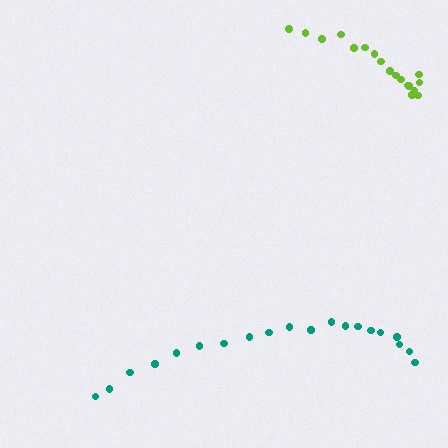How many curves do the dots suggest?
There are 2 distinct paths.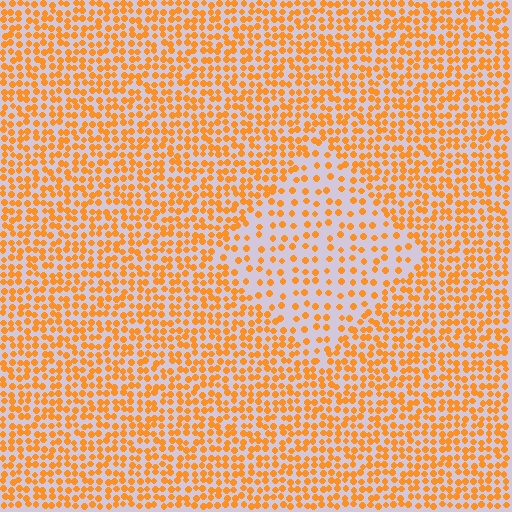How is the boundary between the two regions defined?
The boundary is defined by a change in element density (approximately 2.1x ratio). All elements are the same color, size, and shape.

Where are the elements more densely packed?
The elements are more densely packed outside the diamond boundary.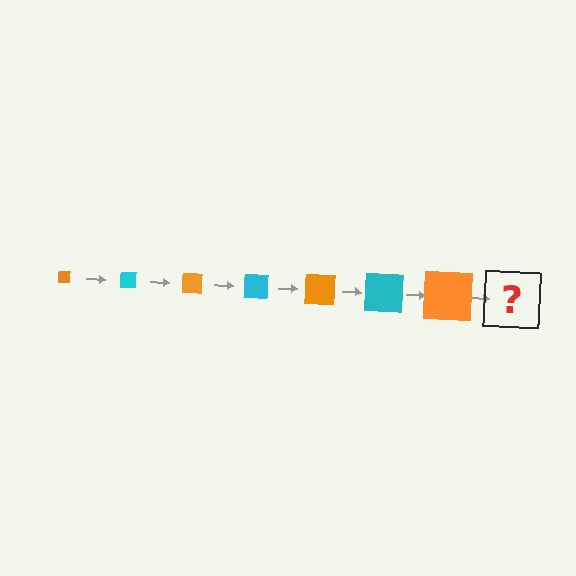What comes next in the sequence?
The next element should be a cyan square, larger than the previous one.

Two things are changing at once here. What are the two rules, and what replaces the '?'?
The two rules are that the square grows larger each step and the color cycles through orange and cyan. The '?' should be a cyan square, larger than the previous one.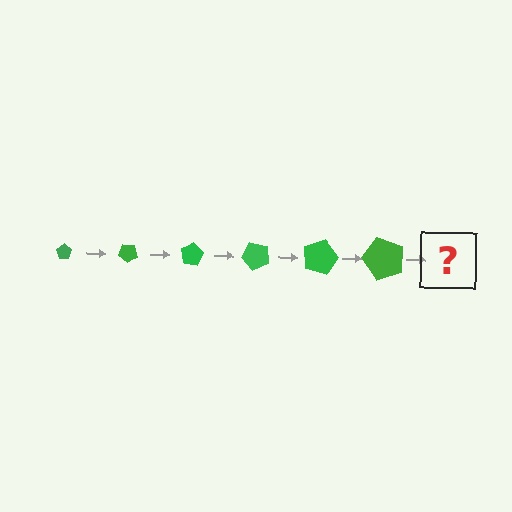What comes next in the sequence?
The next element should be a pentagon, larger than the previous one and rotated 240 degrees from the start.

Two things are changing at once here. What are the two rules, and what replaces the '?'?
The two rules are that the pentagon grows larger each step and it rotates 40 degrees each step. The '?' should be a pentagon, larger than the previous one and rotated 240 degrees from the start.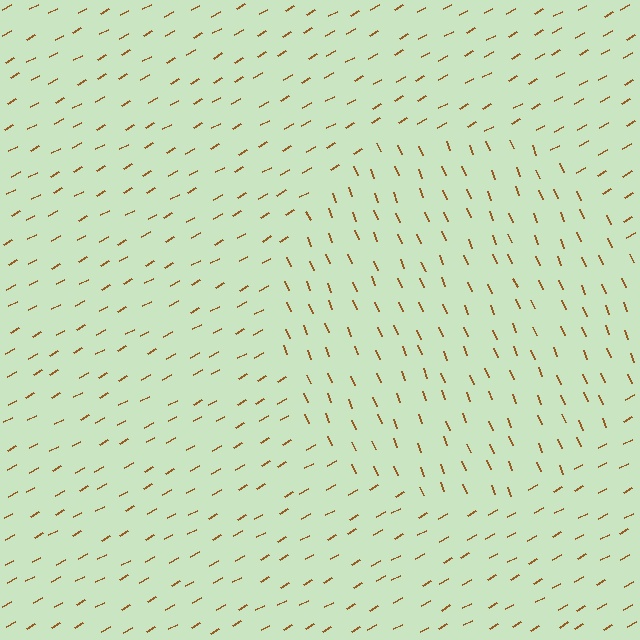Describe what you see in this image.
The image is filled with small brown line segments. A circle region in the image has lines oriented differently from the surrounding lines, creating a visible texture boundary.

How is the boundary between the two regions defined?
The boundary is defined purely by a change in line orientation (approximately 83 degrees difference). All lines are the same color and thickness.